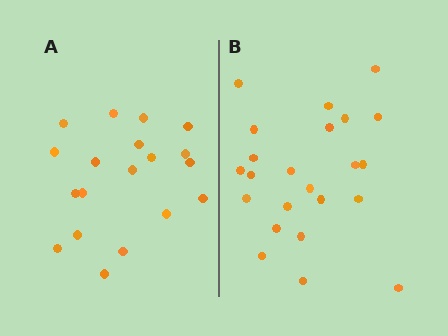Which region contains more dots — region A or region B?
Region B (the right region) has more dots.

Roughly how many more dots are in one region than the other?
Region B has about 4 more dots than region A.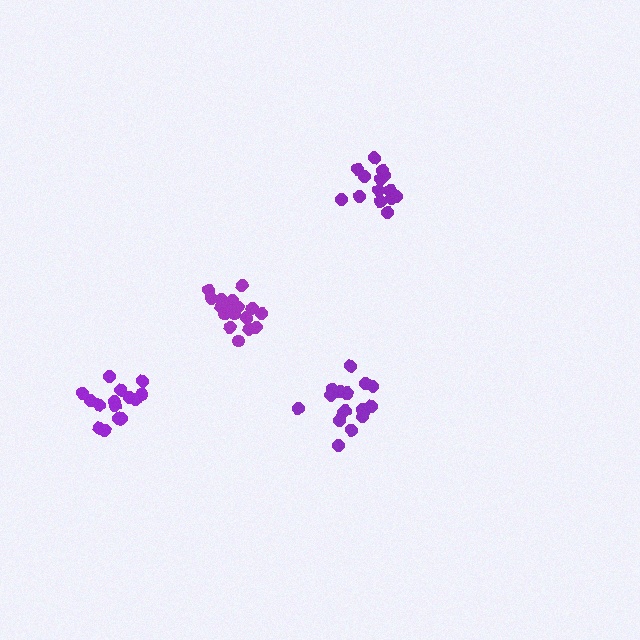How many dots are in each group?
Group 1: 15 dots, Group 2: 19 dots, Group 3: 16 dots, Group 4: 21 dots (71 total).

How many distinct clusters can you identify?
There are 4 distinct clusters.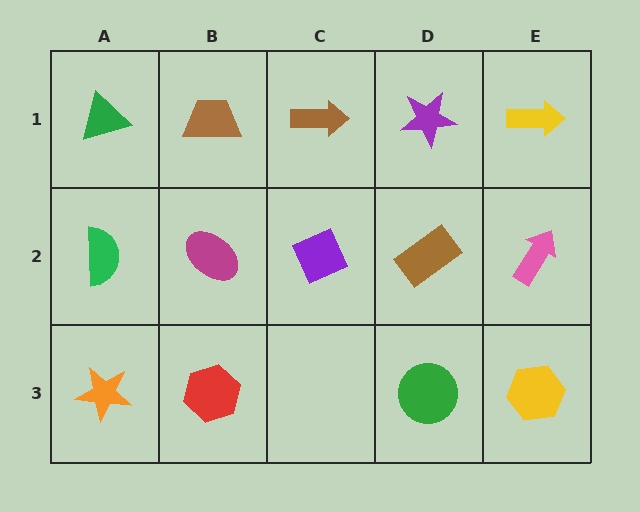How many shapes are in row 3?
4 shapes.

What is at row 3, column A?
An orange star.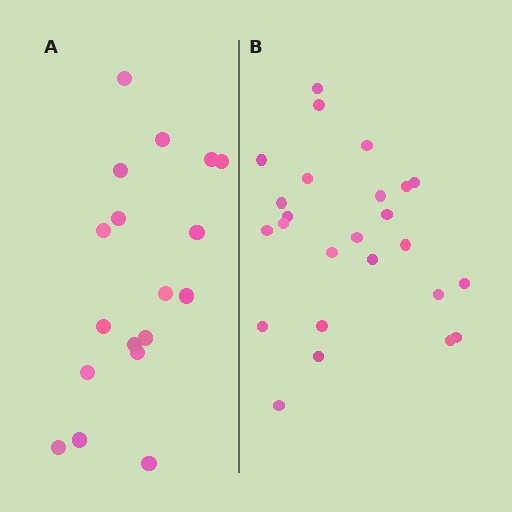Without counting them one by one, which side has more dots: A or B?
Region B (the right region) has more dots.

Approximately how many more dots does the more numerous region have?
Region B has roughly 8 or so more dots than region A.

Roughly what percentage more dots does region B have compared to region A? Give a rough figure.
About 40% more.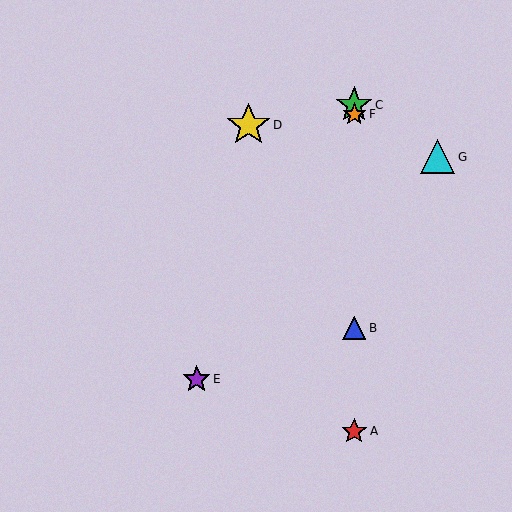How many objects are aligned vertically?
4 objects (A, B, C, F) are aligned vertically.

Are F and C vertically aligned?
Yes, both are at x≈354.